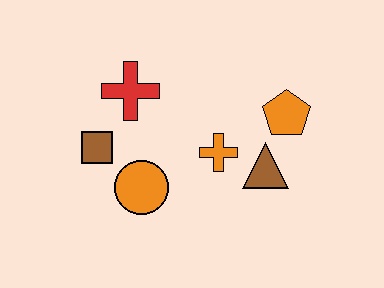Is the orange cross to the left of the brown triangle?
Yes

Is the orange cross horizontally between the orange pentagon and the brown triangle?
No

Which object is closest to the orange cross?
The brown triangle is closest to the orange cross.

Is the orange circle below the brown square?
Yes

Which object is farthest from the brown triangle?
The brown square is farthest from the brown triangle.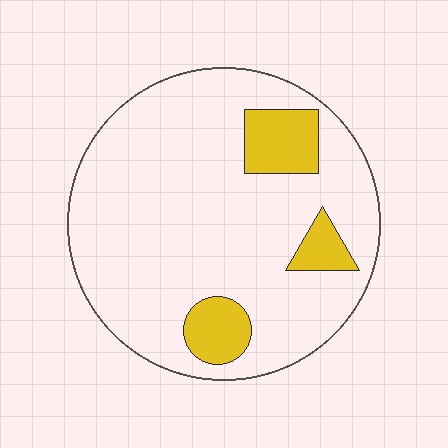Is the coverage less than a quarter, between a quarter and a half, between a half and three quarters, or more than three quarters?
Less than a quarter.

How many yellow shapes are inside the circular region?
3.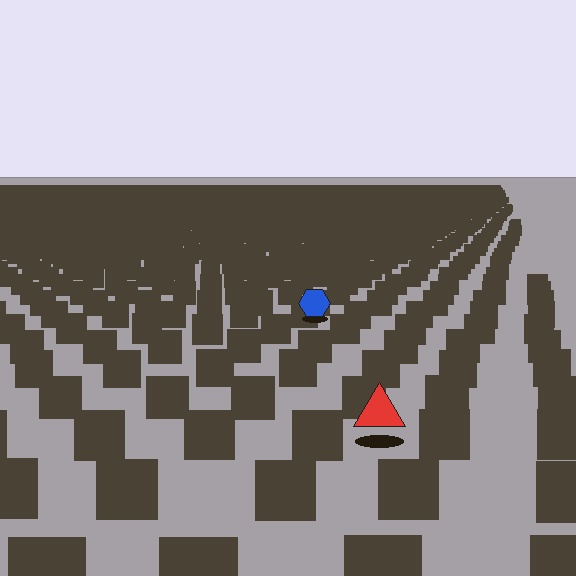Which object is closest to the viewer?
The red triangle is closest. The texture marks near it are larger and more spread out.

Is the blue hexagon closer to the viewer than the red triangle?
No. The red triangle is closer — you can tell from the texture gradient: the ground texture is coarser near it.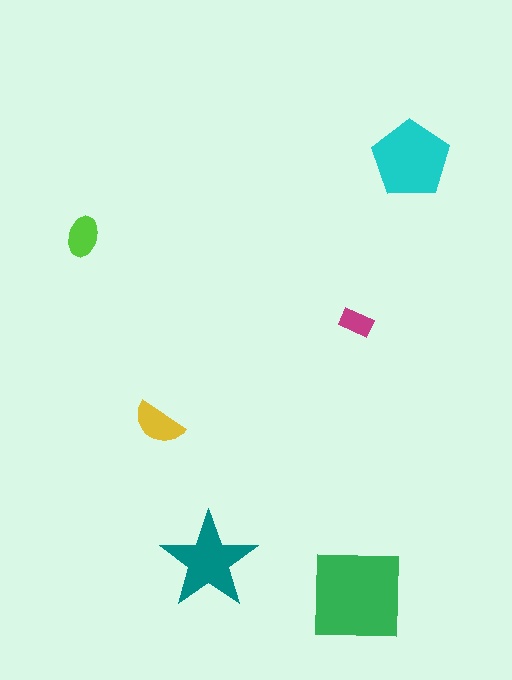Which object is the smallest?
The magenta rectangle.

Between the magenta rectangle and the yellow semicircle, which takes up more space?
The yellow semicircle.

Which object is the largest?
The green square.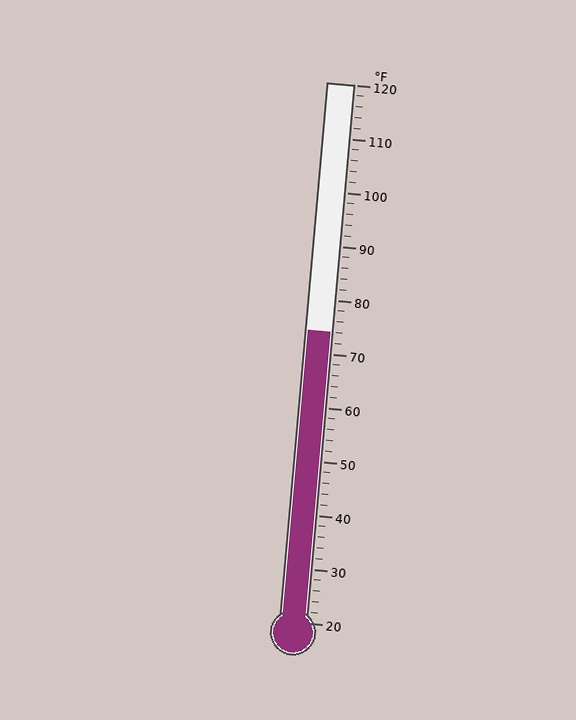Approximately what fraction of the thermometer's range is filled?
The thermometer is filled to approximately 55% of its range.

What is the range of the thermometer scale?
The thermometer scale ranges from 20°F to 120°F.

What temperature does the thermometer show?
The thermometer shows approximately 74°F.